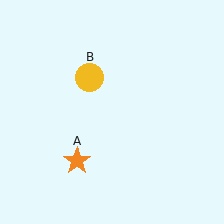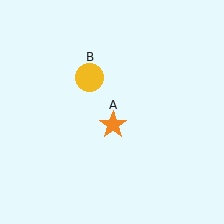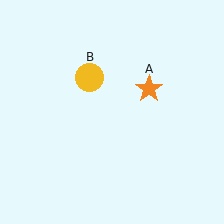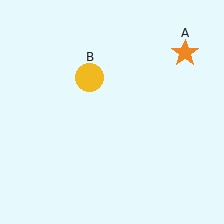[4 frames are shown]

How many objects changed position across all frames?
1 object changed position: orange star (object A).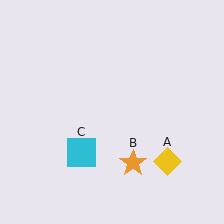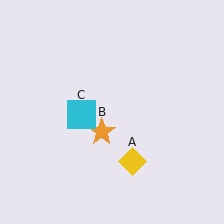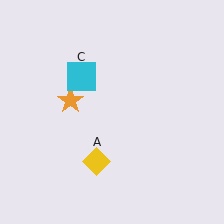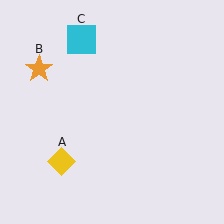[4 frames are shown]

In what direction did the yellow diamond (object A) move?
The yellow diamond (object A) moved left.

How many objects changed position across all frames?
3 objects changed position: yellow diamond (object A), orange star (object B), cyan square (object C).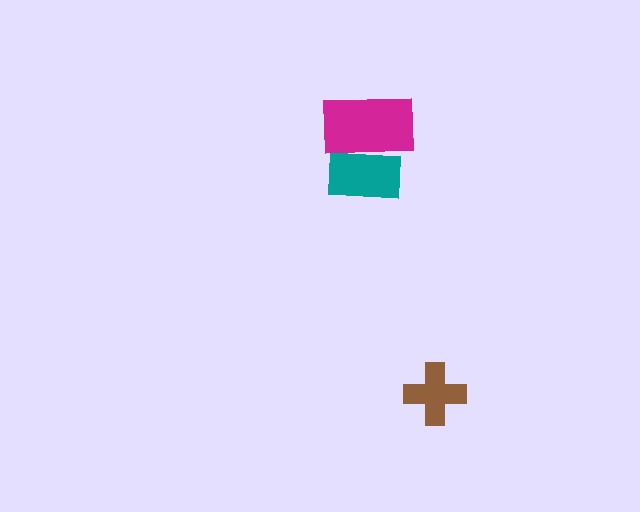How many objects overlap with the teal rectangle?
1 object overlaps with the teal rectangle.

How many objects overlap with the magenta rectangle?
1 object overlaps with the magenta rectangle.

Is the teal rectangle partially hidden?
Yes, it is partially covered by another shape.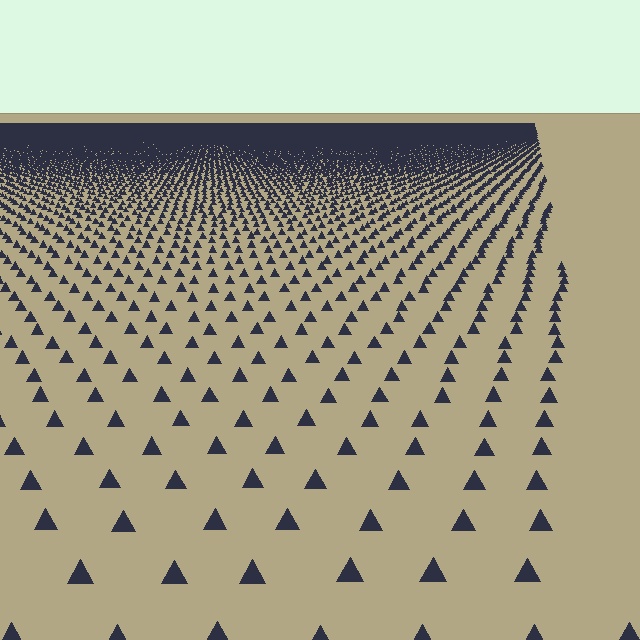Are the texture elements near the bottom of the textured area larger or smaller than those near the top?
Larger. Near the bottom, elements are closer to the viewer and appear at a bigger on-screen size.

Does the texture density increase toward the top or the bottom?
Density increases toward the top.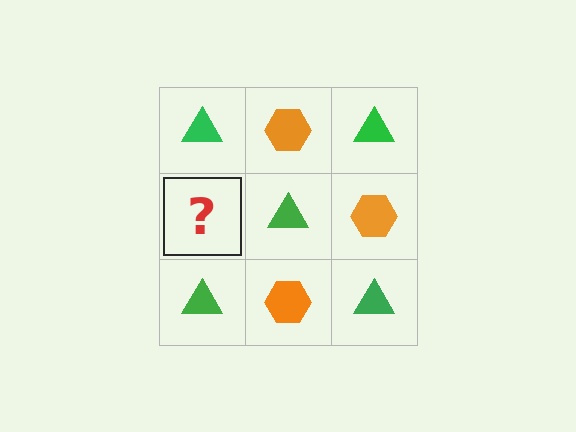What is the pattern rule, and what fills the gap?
The rule is that it alternates green triangle and orange hexagon in a checkerboard pattern. The gap should be filled with an orange hexagon.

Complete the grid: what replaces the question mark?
The question mark should be replaced with an orange hexagon.